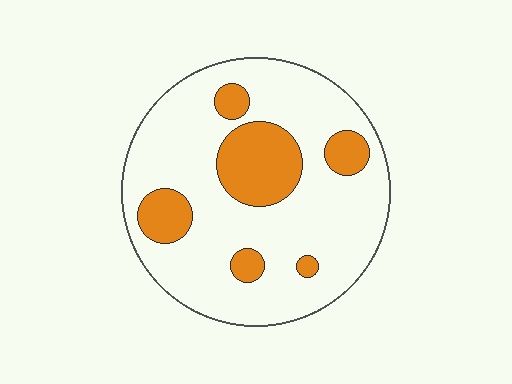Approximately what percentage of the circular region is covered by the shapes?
Approximately 20%.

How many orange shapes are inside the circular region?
6.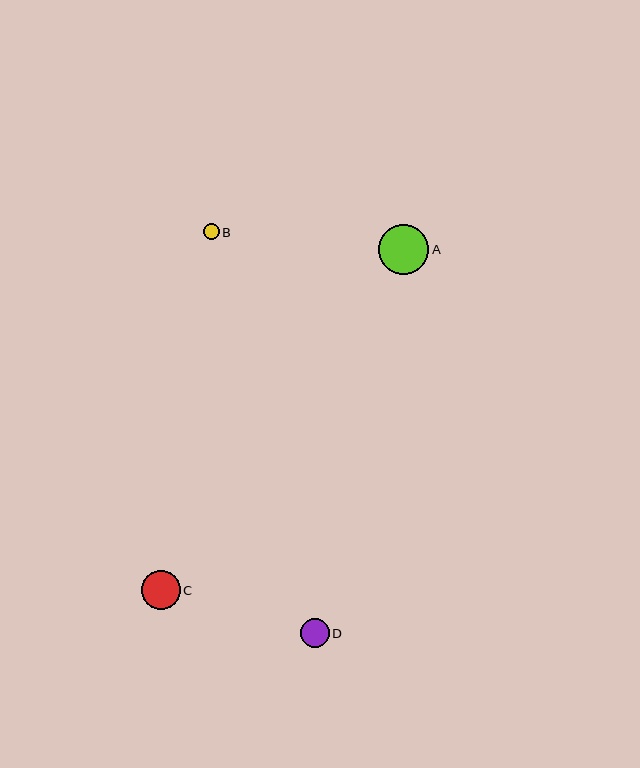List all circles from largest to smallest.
From largest to smallest: A, C, D, B.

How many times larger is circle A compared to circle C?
Circle A is approximately 1.3 times the size of circle C.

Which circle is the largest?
Circle A is the largest with a size of approximately 51 pixels.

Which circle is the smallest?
Circle B is the smallest with a size of approximately 16 pixels.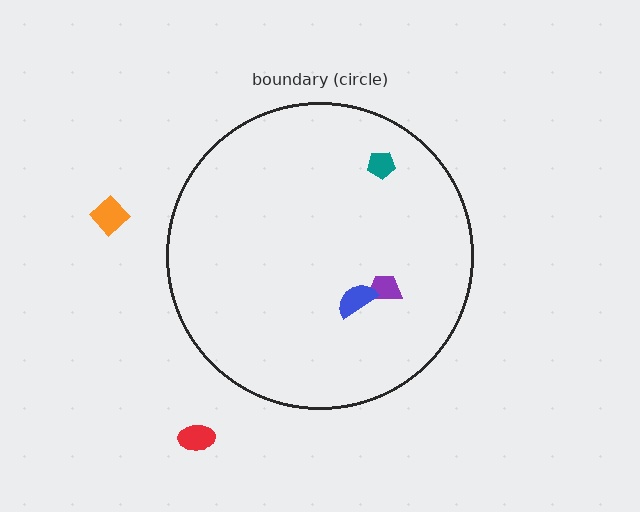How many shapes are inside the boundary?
3 inside, 2 outside.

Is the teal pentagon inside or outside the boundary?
Inside.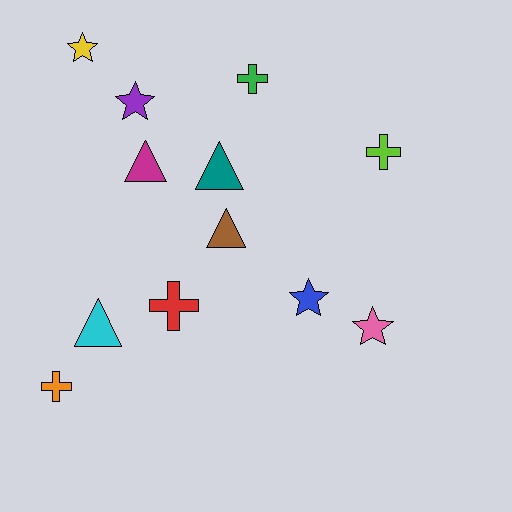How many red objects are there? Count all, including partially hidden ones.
There is 1 red object.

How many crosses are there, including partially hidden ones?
There are 4 crosses.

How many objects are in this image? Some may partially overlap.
There are 12 objects.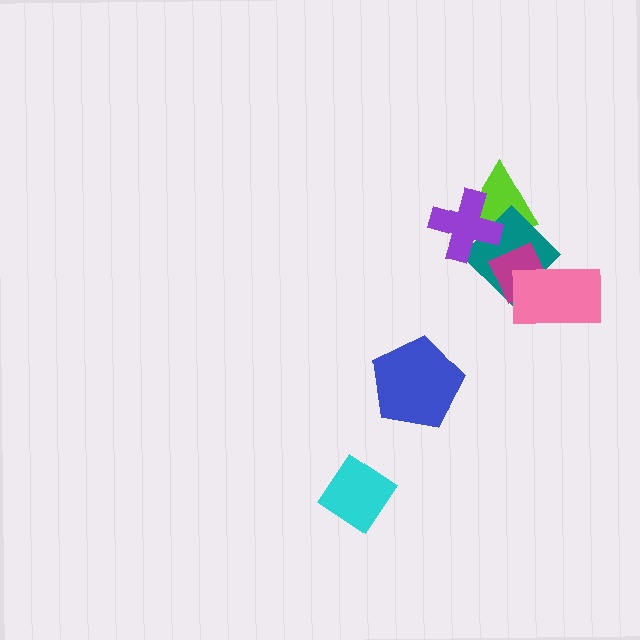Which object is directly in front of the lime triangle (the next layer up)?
The teal diamond is directly in front of the lime triangle.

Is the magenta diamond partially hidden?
Yes, it is partially covered by another shape.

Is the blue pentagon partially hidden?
No, no other shape covers it.